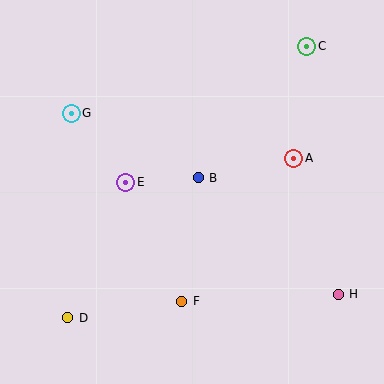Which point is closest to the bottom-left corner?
Point D is closest to the bottom-left corner.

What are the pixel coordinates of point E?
Point E is at (126, 182).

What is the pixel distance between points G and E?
The distance between G and E is 88 pixels.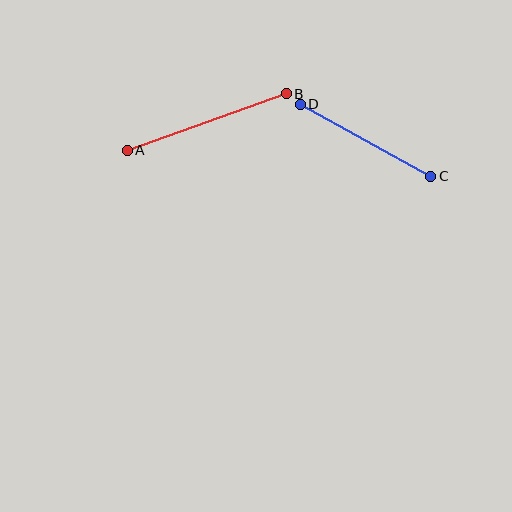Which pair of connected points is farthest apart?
Points A and B are farthest apart.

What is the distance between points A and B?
The distance is approximately 169 pixels.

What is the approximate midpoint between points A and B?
The midpoint is at approximately (207, 122) pixels.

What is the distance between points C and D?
The distance is approximately 149 pixels.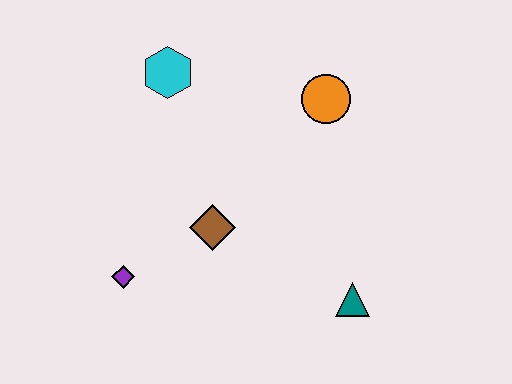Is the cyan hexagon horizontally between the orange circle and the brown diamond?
No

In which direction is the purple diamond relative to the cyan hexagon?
The purple diamond is below the cyan hexagon.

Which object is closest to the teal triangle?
The brown diamond is closest to the teal triangle.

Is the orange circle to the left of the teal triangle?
Yes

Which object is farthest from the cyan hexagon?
The teal triangle is farthest from the cyan hexagon.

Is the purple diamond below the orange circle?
Yes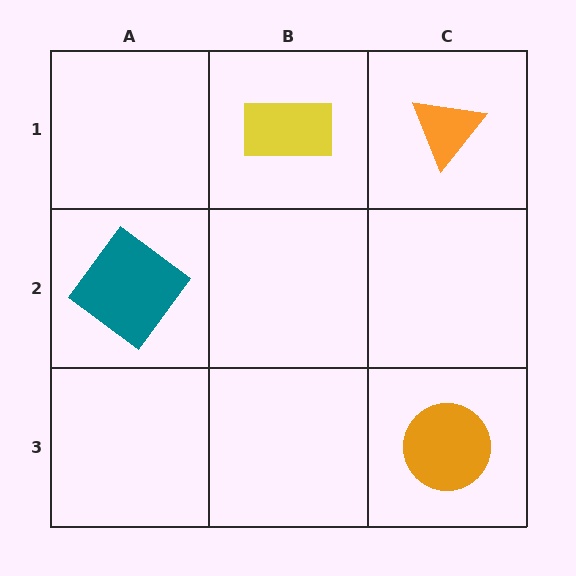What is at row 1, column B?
A yellow rectangle.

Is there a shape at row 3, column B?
No, that cell is empty.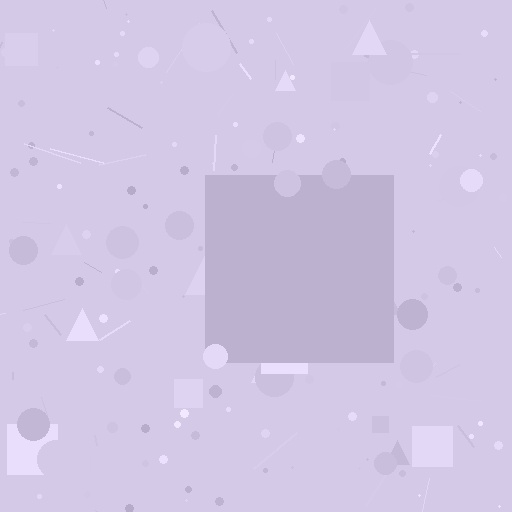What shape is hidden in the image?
A square is hidden in the image.